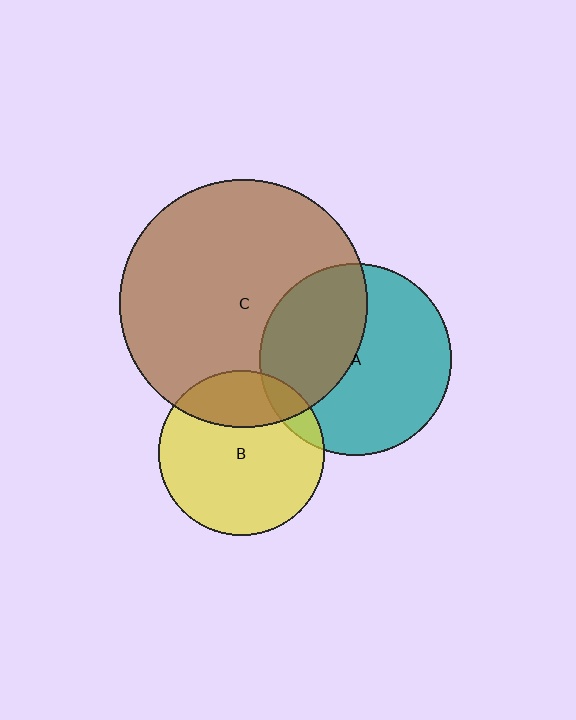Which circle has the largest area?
Circle C (brown).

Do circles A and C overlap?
Yes.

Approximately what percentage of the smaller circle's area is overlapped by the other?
Approximately 40%.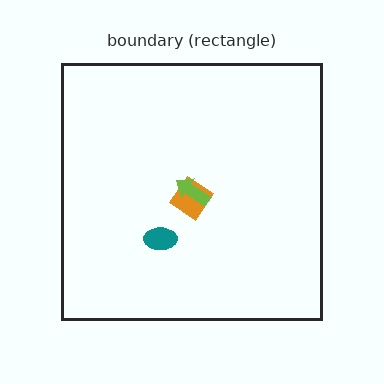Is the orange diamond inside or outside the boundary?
Inside.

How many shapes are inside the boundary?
3 inside, 0 outside.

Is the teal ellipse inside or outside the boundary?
Inside.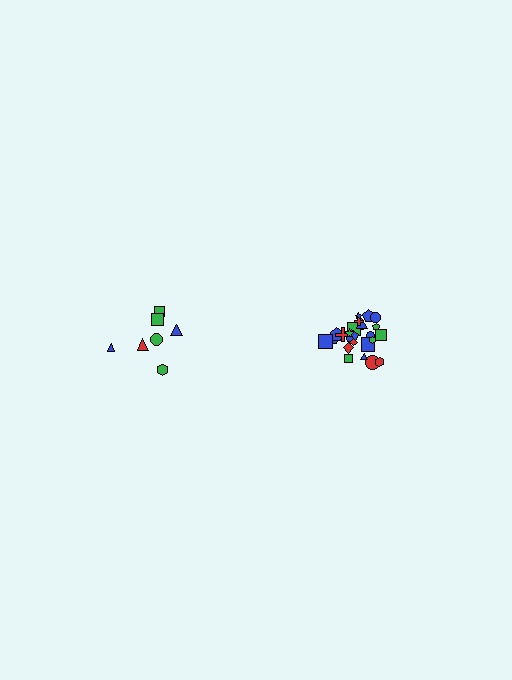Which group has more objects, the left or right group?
The right group.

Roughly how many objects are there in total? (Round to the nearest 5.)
Roughly 30 objects in total.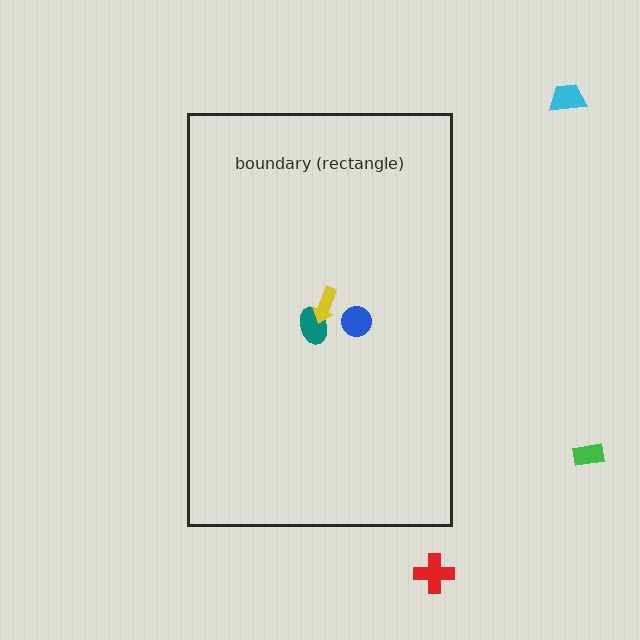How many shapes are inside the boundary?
3 inside, 3 outside.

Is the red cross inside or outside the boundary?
Outside.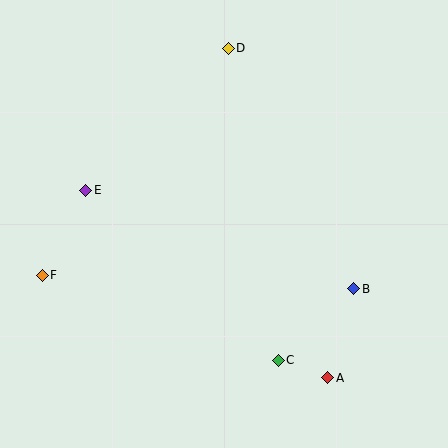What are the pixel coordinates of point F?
Point F is at (42, 275).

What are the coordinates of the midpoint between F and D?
The midpoint between F and D is at (135, 162).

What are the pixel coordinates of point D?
Point D is at (228, 48).